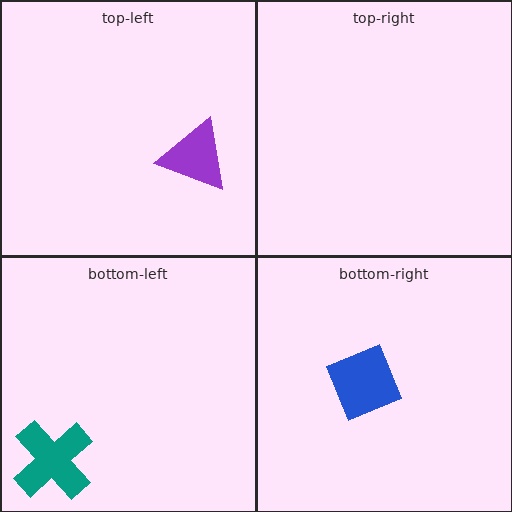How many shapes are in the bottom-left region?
1.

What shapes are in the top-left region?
The purple triangle.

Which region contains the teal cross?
The bottom-left region.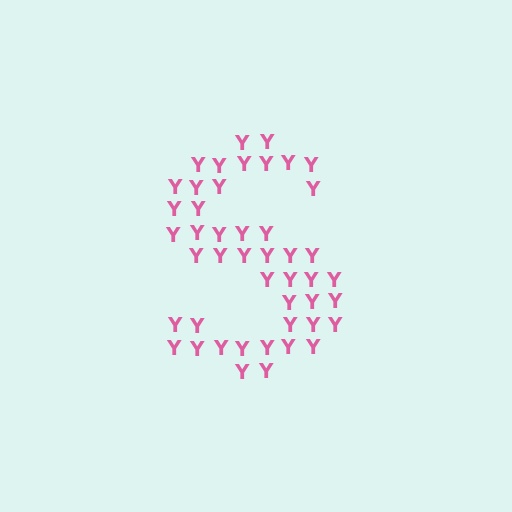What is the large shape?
The large shape is the letter S.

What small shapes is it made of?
It is made of small letter Y's.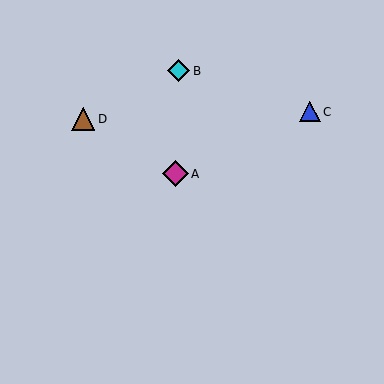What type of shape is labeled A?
Shape A is a magenta diamond.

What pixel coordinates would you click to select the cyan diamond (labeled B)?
Click at (178, 71) to select the cyan diamond B.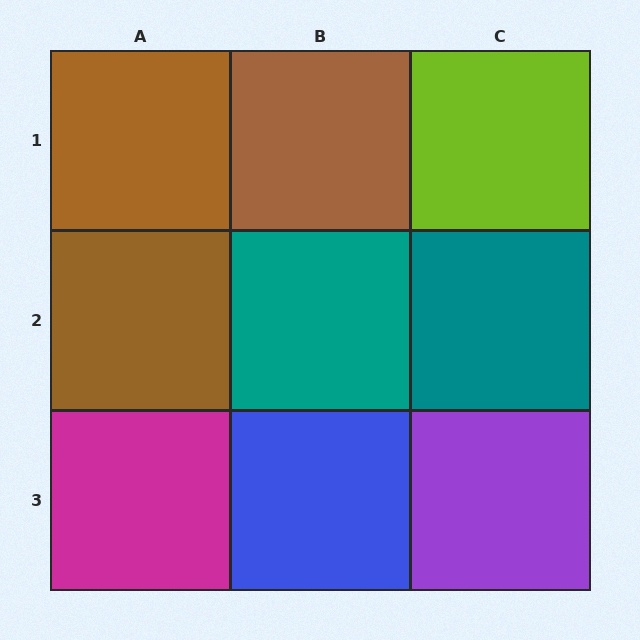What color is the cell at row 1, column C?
Lime.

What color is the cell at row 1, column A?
Brown.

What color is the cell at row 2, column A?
Brown.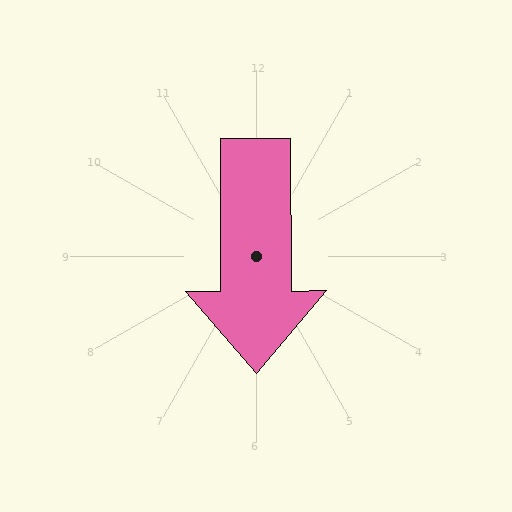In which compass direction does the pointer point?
South.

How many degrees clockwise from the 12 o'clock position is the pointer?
Approximately 180 degrees.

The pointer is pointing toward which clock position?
Roughly 6 o'clock.